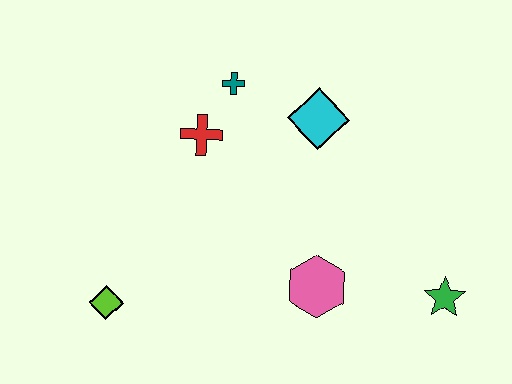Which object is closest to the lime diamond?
The red cross is closest to the lime diamond.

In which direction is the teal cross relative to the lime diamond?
The teal cross is above the lime diamond.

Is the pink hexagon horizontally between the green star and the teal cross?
Yes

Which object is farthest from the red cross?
The green star is farthest from the red cross.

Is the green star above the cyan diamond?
No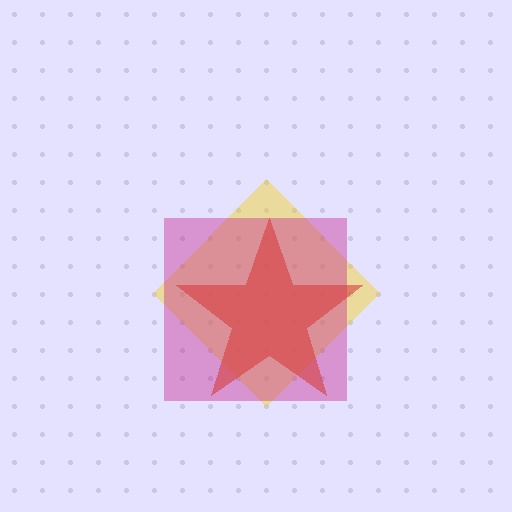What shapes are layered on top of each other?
The layered shapes are: a yellow diamond, a magenta square, a red star.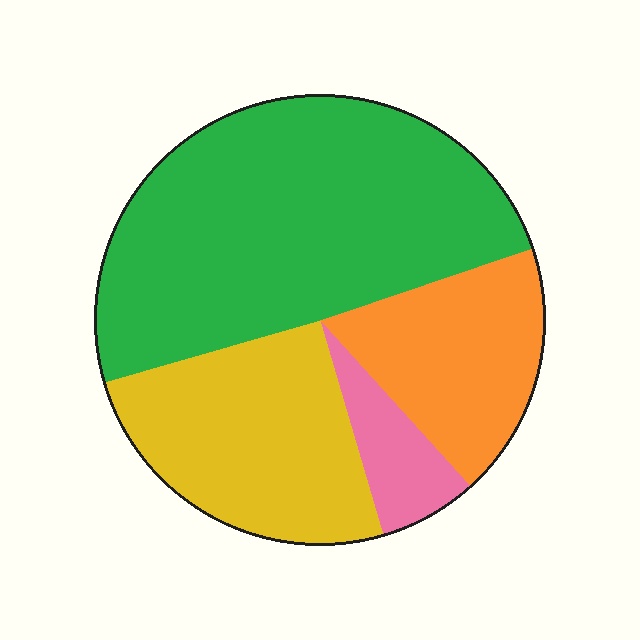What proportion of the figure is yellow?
Yellow covers about 25% of the figure.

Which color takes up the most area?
Green, at roughly 50%.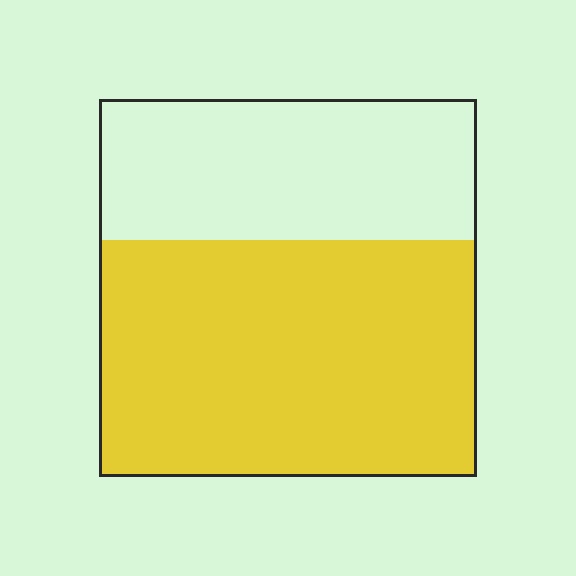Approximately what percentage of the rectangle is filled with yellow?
Approximately 65%.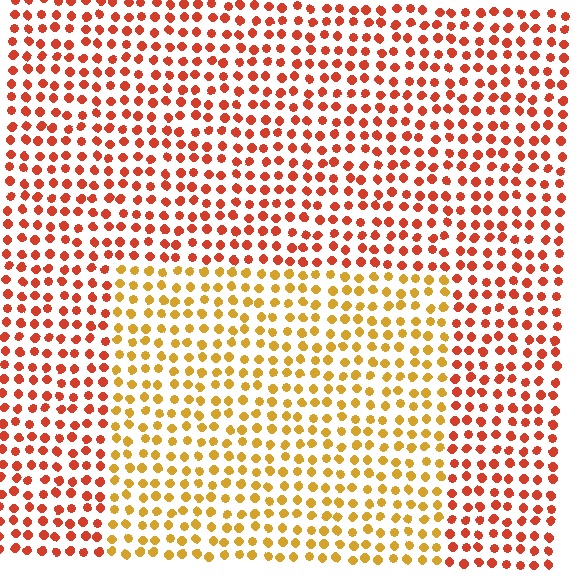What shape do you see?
I see a rectangle.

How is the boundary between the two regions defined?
The boundary is defined purely by a slight shift in hue (about 36 degrees). Spacing, size, and orientation are identical on both sides.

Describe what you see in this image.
The image is filled with small red elements in a uniform arrangement. A rectangle-shaped region is visible where the elements are tinted to a slightly different hue, forming a subtle color boundary.